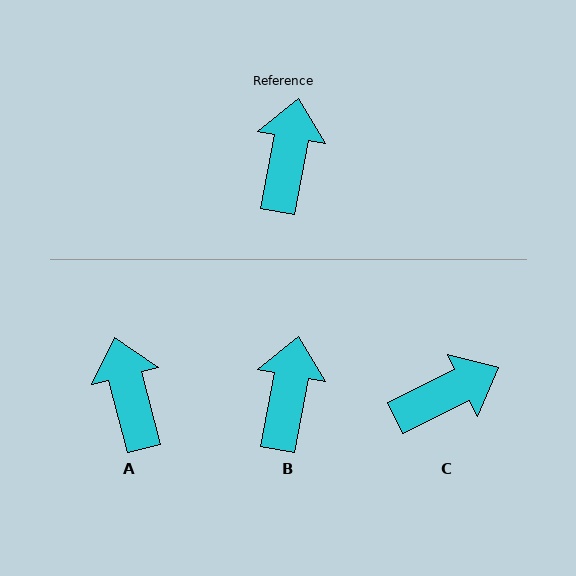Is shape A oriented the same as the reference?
No, it is off by about 25 degrees.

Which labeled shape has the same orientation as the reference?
B.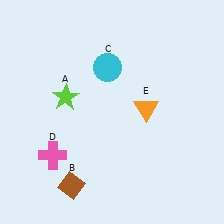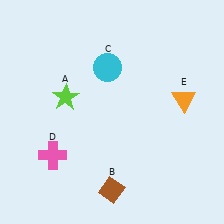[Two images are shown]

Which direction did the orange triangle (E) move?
The orange triangle (E) moved right.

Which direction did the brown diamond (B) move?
The brown diamond (B) moved right.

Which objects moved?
The objects that moved are: the brown diamond (B), the orange triangle (E).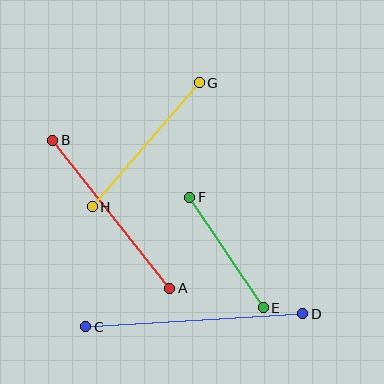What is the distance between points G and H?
The distance is approximately 164 pixels.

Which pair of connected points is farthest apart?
Points C and D are farthest apart.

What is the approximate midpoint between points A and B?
The midpoint is at approximately (111, 214) pixels.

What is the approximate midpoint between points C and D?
The midpoint is at approximately (194, 320) pixels.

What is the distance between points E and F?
The distance is approximately 132 pixels.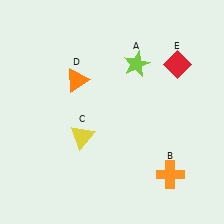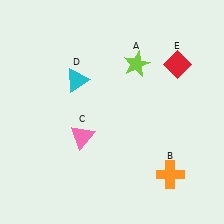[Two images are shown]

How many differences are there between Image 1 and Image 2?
There are 2 differences between the two images.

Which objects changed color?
C changed from yellow to pink. D changed from orange to cyan.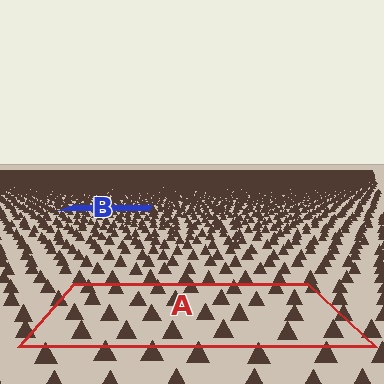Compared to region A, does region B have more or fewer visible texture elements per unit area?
Region B has more texture elements per unit area — they are packed more densely because it is farther away.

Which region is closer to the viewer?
Region A is closer. The texture elements there are larger and more spread out.